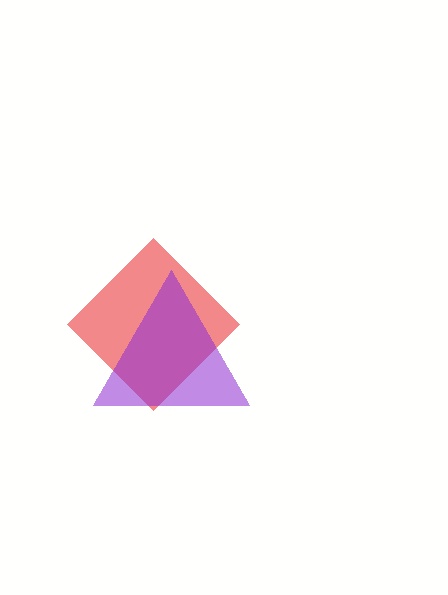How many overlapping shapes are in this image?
There are 2 overlapping shapes in the image.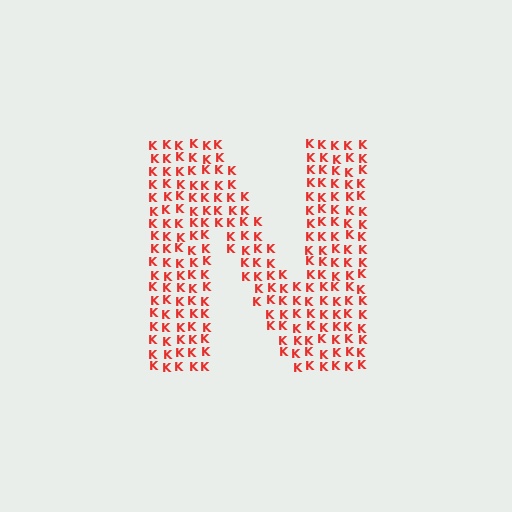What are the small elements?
The small elements are letter K's.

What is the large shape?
The large shape is the letter N.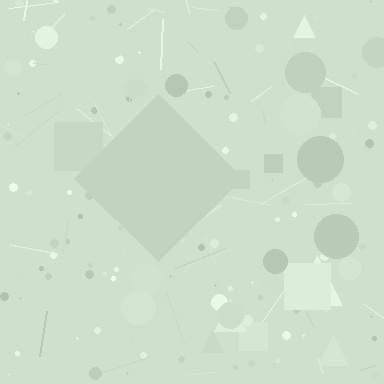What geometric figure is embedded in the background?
A diamond is embedded in the background.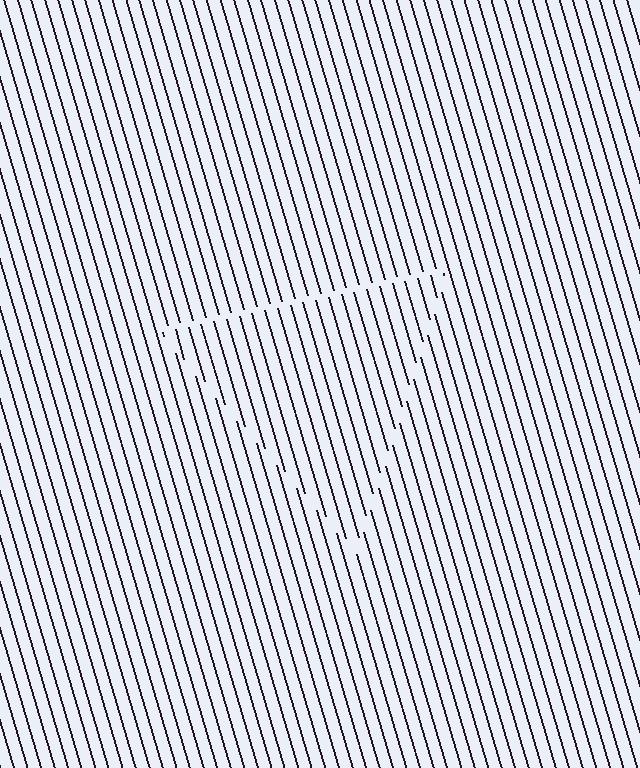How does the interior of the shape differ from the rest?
The interior of the shape contains the same grating, shifted by half a period — the contour is defined by the phase discontinuity where line-ends from the inner and outer gratings abut.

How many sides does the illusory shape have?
3 sides — the line-ends trace a triangle.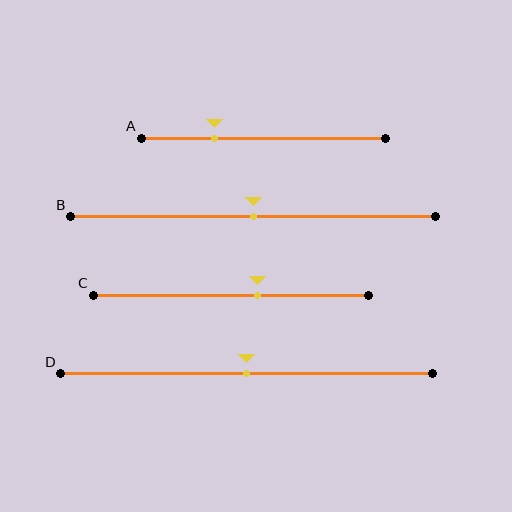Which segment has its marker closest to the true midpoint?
Segment B has its marker closest to the true midpoint.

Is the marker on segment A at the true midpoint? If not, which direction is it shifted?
No, the marker on segment A is shifted to the left by about 20% of the segment length.